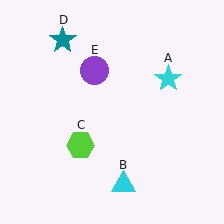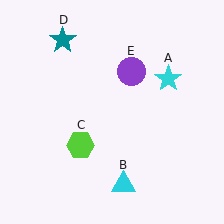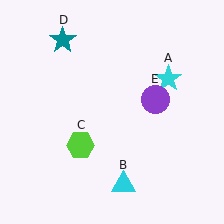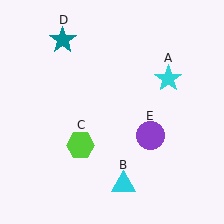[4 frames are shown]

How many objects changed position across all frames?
1 object changed position: purple circle (object E).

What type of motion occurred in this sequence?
The purple circle (object E) rotated clockwise around the center of the scene.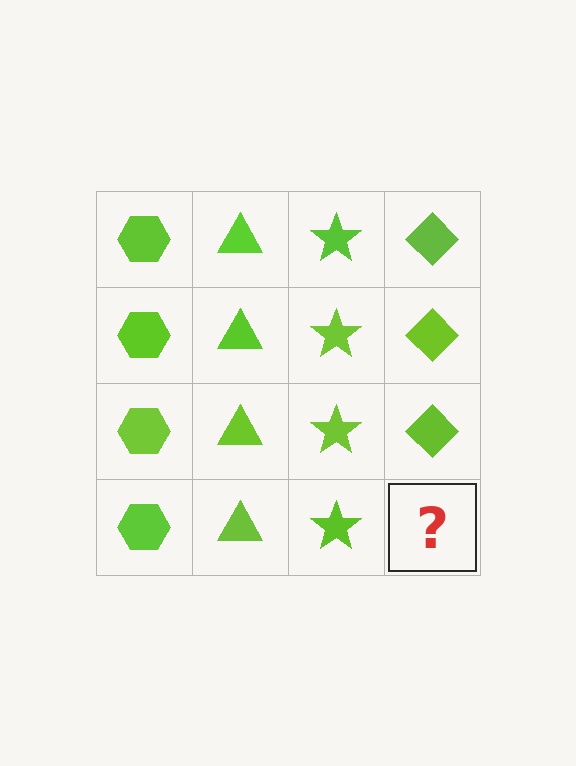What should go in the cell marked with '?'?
The missing cell should contain a lime diamond.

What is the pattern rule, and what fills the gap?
The rule is that each column has a consistent shape. The gap should be filled with a lime diamond.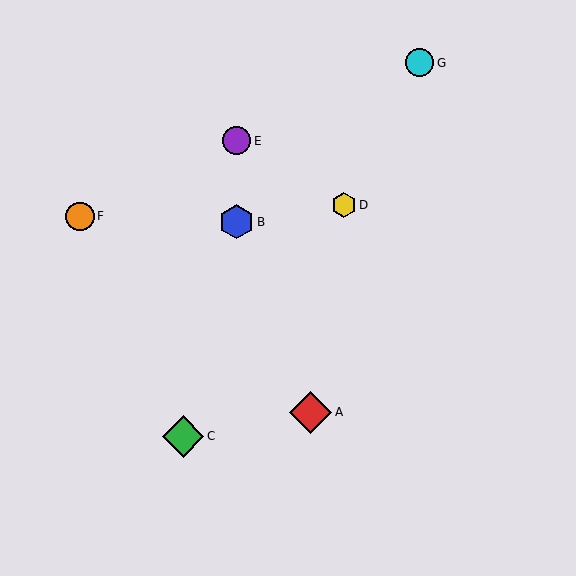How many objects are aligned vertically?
2 objects (B, E) are aligned vertically.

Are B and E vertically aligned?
Yes, both are at x≈237.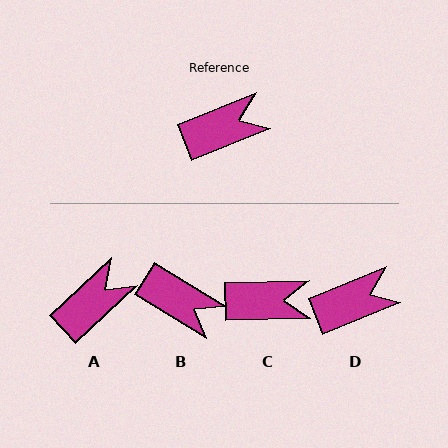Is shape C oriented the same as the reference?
No, it is off by about 21 degrees.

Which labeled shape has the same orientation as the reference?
D.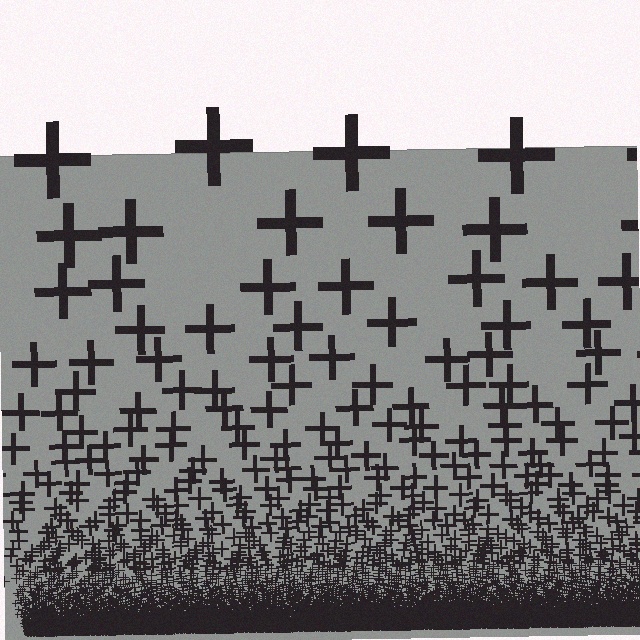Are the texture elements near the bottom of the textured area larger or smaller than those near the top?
Smaller. The gradient is inverted — elements near the bottom are smaller and denser.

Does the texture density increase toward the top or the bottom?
Density increases toward the bottom.